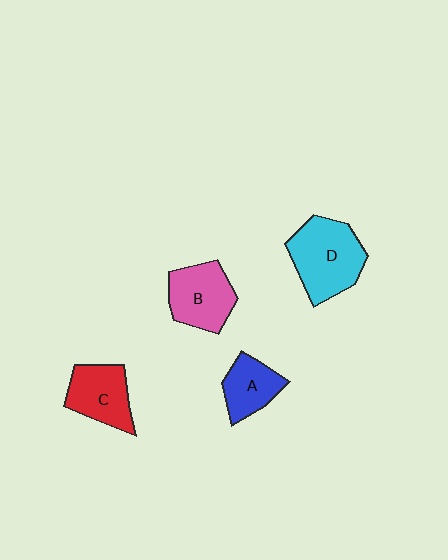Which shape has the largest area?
Shape D (cyan).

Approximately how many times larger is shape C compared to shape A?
Approximately 1.2 times.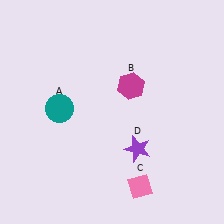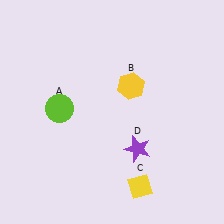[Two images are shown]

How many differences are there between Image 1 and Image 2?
There are 3 differences between the two images.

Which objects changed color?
A changed from teal to lime. B changed from magenta to yellow. C changed from pink to yellow.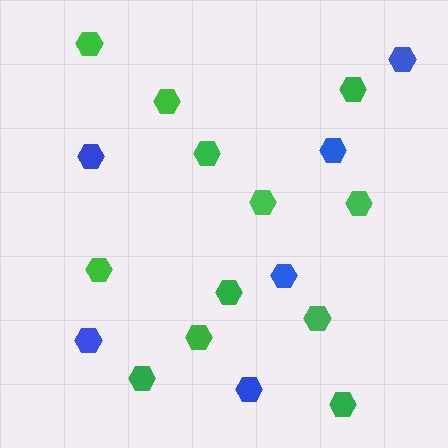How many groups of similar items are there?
There are 2 groups: one group of green hexagons (12) and one group of blue hexagons (6).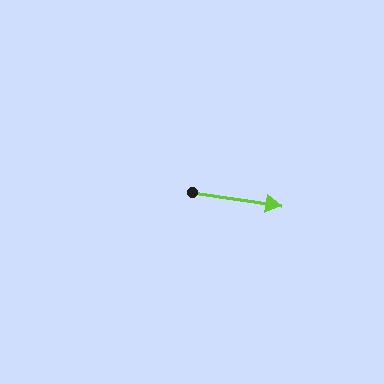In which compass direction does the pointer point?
East.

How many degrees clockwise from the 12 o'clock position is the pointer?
Approximately 99 degrees.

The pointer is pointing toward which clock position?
Roughly 3 o'clock.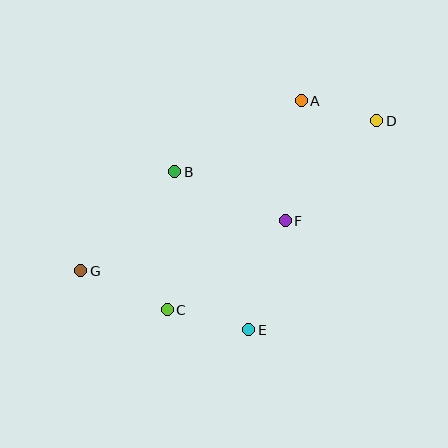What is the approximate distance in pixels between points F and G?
The distance between F and G is approximately 211 pixels.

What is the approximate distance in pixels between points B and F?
The distance between B and F is approximately 121 pixels.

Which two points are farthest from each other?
Points D and G are farthest from each other.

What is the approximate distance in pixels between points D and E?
The distance between D and E is approximately 245 pixels.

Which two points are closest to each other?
Points A and D are closest to each other.